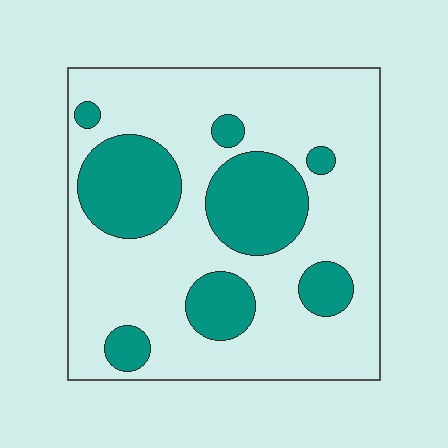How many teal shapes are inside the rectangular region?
8.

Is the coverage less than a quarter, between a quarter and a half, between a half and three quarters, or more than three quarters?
Between a quarter and a half.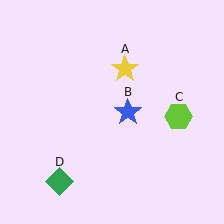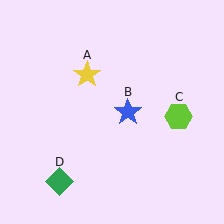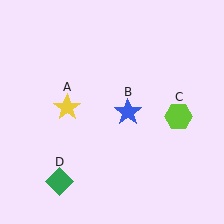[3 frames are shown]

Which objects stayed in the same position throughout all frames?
Blue star (object B) and lime hexagon (object C) and green diamond (object D) remained stationary.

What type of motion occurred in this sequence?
The yellow star (object A) rotated counterclockwise around the center of the scene.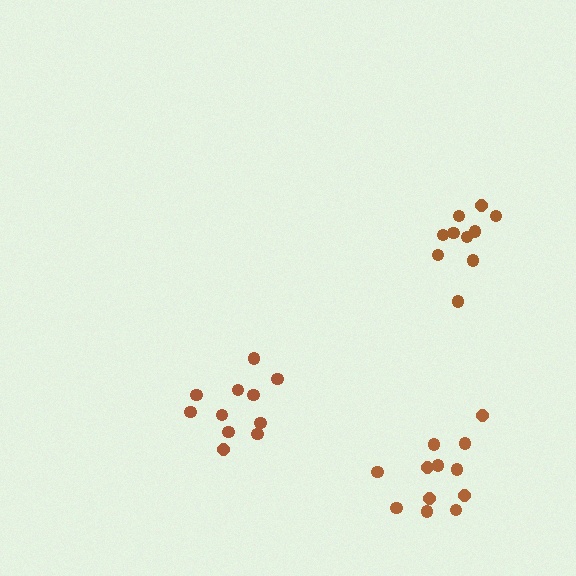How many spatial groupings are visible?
There are 3 spatial groupings.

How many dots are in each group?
Group 1: 11 dots, Group 2: 10 dots, Group 3: 12 dots (33 total).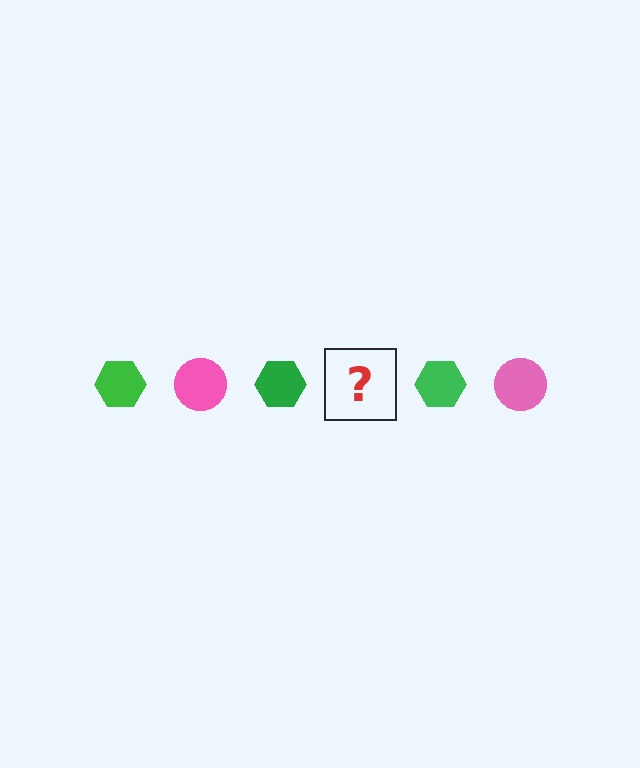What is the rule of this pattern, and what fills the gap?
The rule is that the pattern alternates between green hexagon and pink circle. The gap should be filled with a pink circle.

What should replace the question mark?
The question mark should be replaced with a pink circle.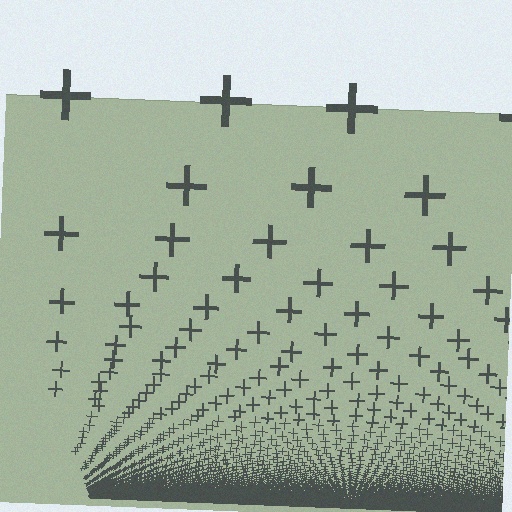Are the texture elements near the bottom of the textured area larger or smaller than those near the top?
Smaller. The gradient is inverted — elements near the bottom are smaller and denser.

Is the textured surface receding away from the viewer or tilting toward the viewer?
The surface appears to tilt toward the viewer. Texture elements get larger and sparser toward the top.